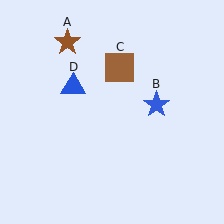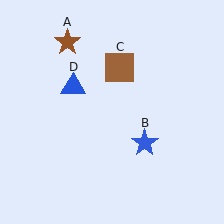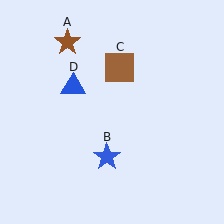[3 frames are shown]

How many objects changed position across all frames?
1 object changed position: blue star (object B).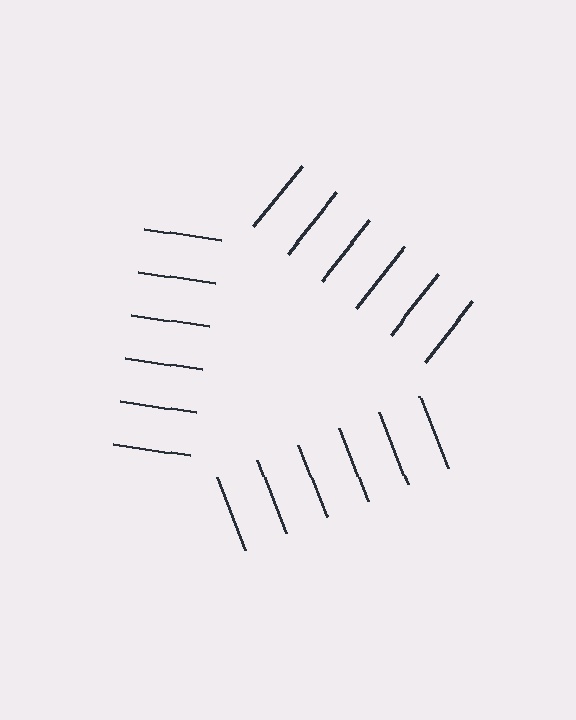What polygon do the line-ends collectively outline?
An illusory triangle — the line segments terminate on its edges but no continuous stroke is drawn.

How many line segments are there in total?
18 — 6 along each of the 3 edges.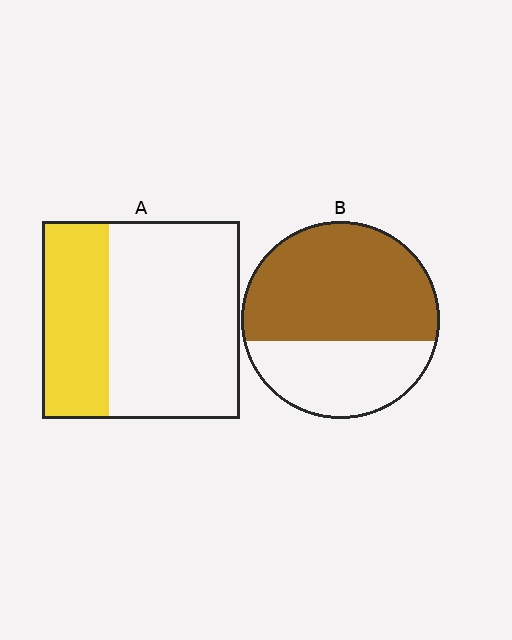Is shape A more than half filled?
No.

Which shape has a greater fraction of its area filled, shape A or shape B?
Shape B.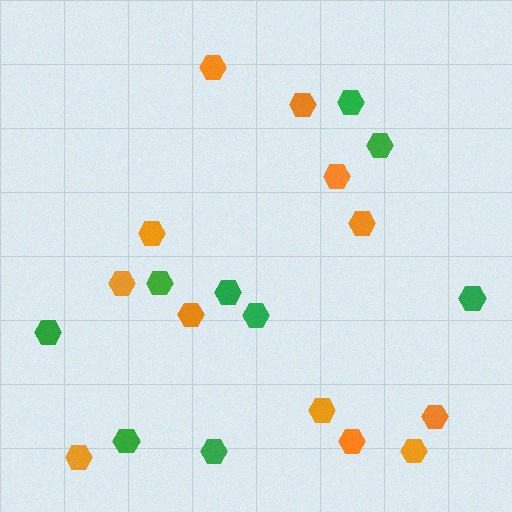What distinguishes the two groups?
There are 2 groups: one group of green hexagons (9) and one group of orange hexagons (12).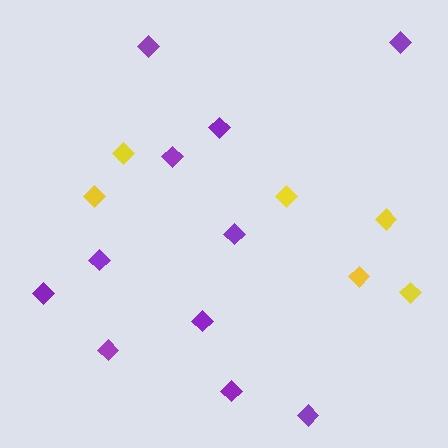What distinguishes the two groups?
There are 2 groups: one group of purple diamonds (11) and one group of yellow diamonds (6).